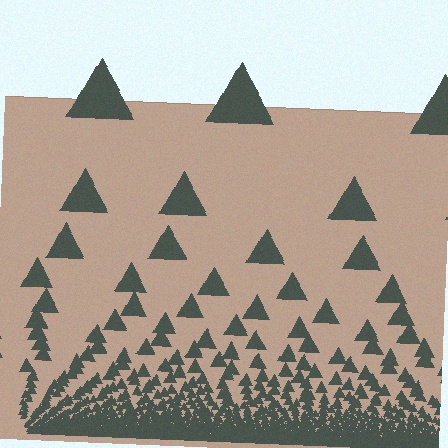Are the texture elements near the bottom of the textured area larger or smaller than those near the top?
Smaller. The gradient is inverted — elements near the bottom are smaller and denser.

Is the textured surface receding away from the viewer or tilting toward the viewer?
The surface appears to tilt toward the viewer. Texture elements get larger and sparser toward the top.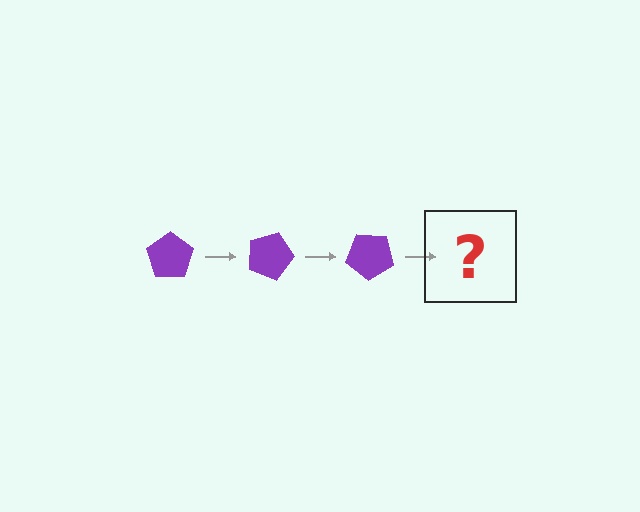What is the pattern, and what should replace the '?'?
The pattern is that the pentagon rotates 20 degrees each step. The '?' should be a purple pentagon rotated 60 degrees.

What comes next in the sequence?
The next element should be a purple pentagon rotated 60 degrees.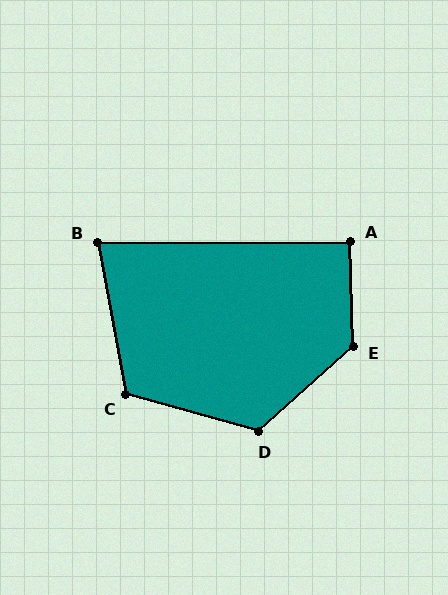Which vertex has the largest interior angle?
E, at approximately 130 degrees.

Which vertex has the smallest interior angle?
B, at approximately 80 degrees.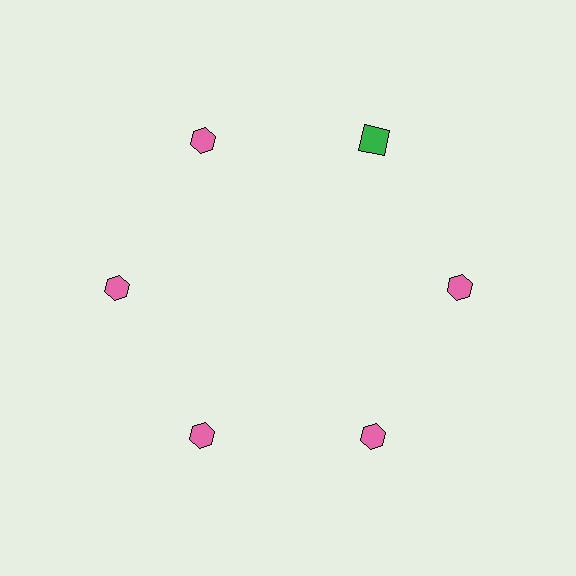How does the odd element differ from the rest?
It differs in both color (green instead of pink) and shape (square instead of hexagon).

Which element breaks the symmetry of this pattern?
The green square at roughly the 1 o'clock position breaks the symmetry. All other shapes are pink hexagons.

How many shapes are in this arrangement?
There are 6 shapes arranged in a ring pattern.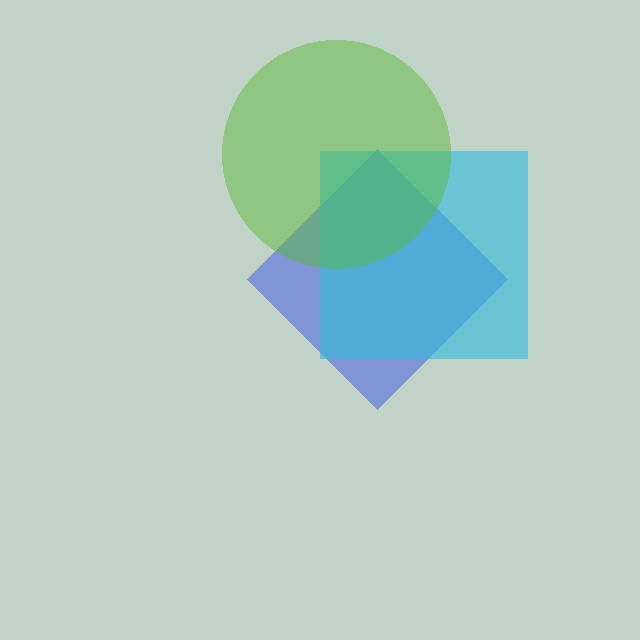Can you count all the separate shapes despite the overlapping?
Yes, there are 3 separate shapes.